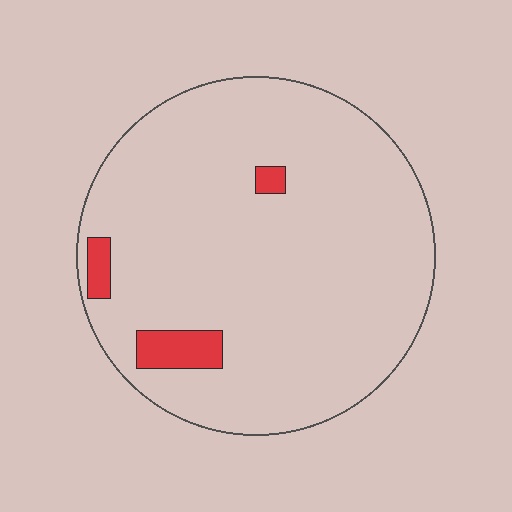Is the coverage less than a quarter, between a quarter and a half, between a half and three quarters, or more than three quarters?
Less than a quarter.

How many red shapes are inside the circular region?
3.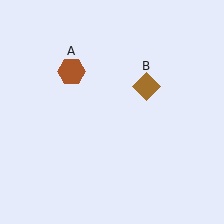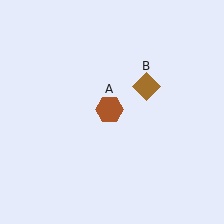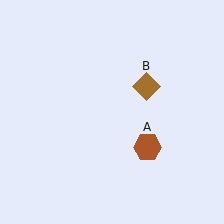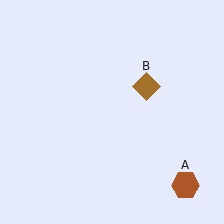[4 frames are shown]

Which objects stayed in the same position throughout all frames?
Brown diamond (object B) remained stationary.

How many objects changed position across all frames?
1 object changed position: brown hexagon (object A).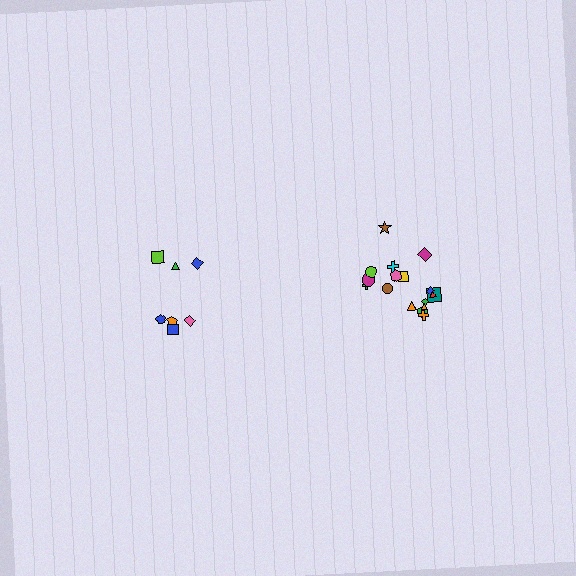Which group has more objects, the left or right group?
The right group.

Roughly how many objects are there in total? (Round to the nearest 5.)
Roughly 25 objects in total.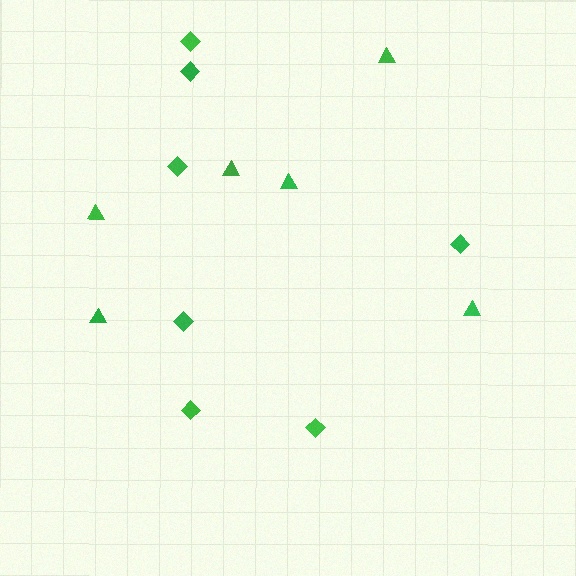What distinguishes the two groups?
There are 2 groups: one group of diamonds (7) and one group of triangles (6).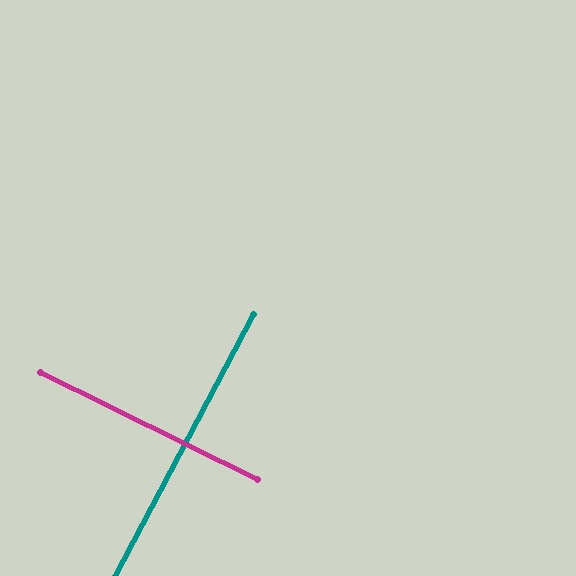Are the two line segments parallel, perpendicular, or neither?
Perpendicular — they meet at approximately 88°.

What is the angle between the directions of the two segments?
Approximately 88 degrees.